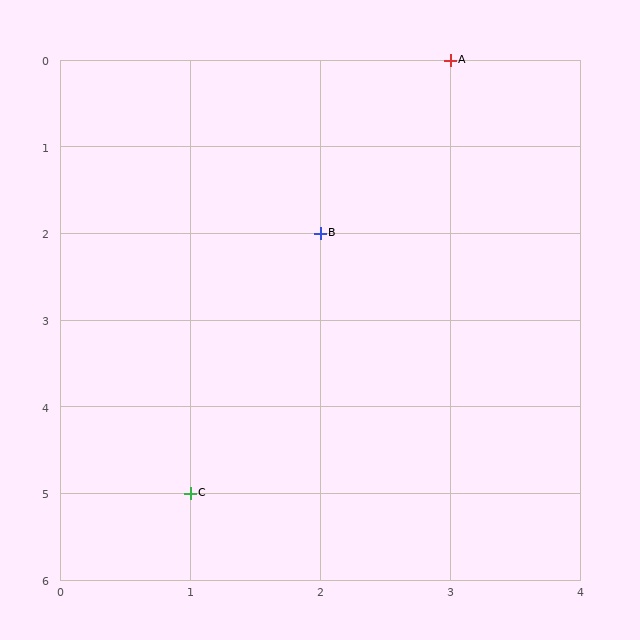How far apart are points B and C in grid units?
Points B and C are 1 column and 3 rows apart (about 3.2 grid units diagonally).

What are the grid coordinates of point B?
Point B is at grid coordinates (2, 2).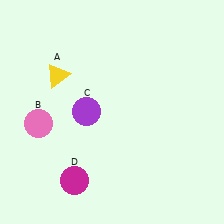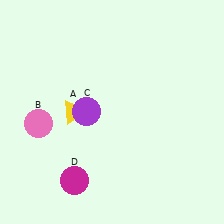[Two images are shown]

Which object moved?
The yellow triangle (A) moved down.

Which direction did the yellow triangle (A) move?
The yellow triangle (A) moved down.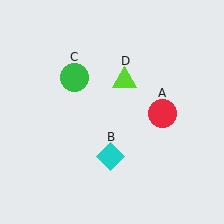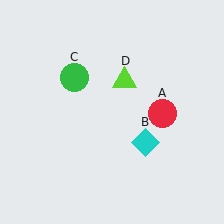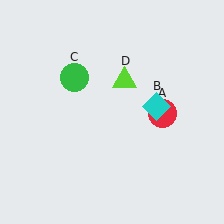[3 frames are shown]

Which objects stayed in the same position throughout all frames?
Red circle (object A) and green circle (object C) and lime triangle (object D) remained stationary.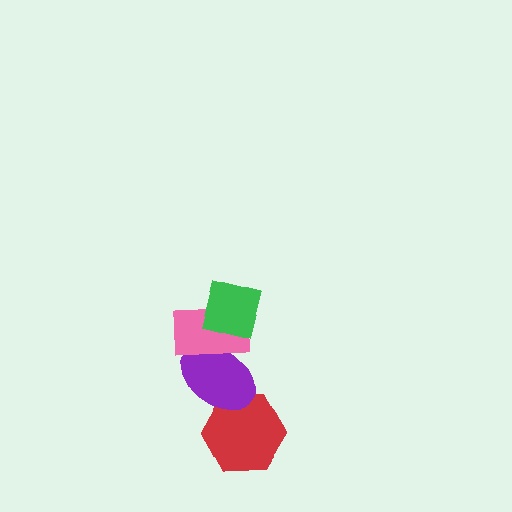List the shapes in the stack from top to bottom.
From top to bottom: the green square, the pink rectangle, the purple ellipse, the red hexagon.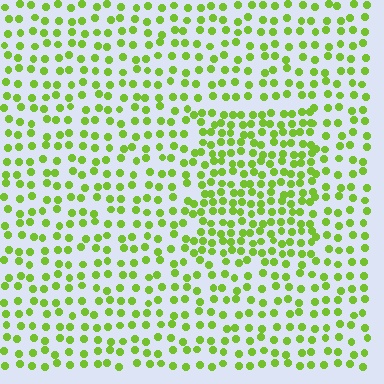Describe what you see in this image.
The image contains small lime elements arranged at two different densities. A rectangle-shaped region is visible where the elements are more densely packed than the surrounding area.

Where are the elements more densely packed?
The elements are more densely packed inside the rectangle boundary.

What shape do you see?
I see a rectangle.